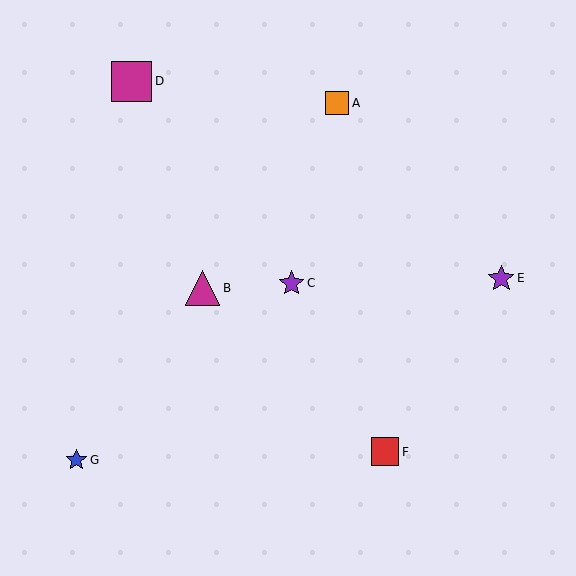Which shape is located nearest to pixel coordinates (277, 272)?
The purple star (labeled C) at (291, 283) is nearest to that location.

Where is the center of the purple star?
The center of the purple star is at (291, 283).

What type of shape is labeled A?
Shape A is an orange square.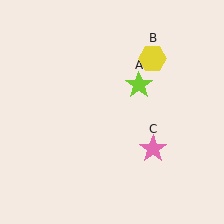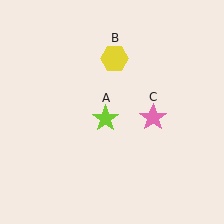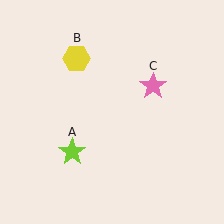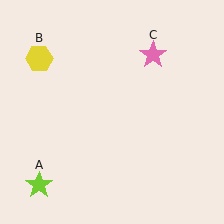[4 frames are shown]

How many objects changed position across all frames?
3 objects changed position: lime star (object A), yellow hexagon (object B), pink star (object C).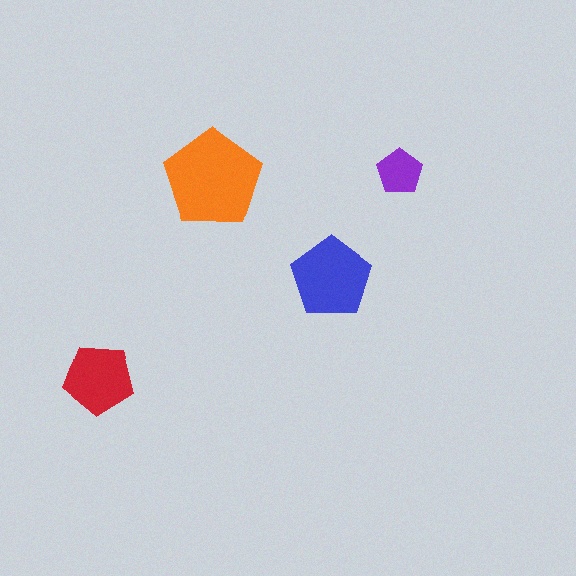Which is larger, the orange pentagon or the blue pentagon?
The orange one.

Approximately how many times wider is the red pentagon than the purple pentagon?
About 1.5 times wider.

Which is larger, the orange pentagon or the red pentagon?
The orange one.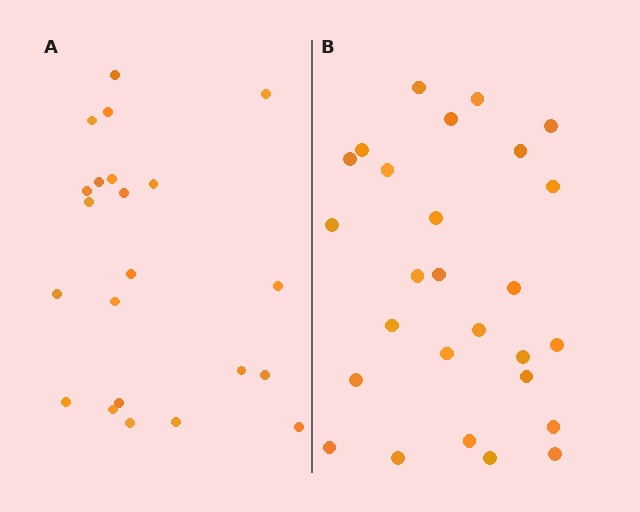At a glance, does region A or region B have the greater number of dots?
Region B (the right region) has more dots.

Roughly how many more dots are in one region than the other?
Region B has about 5 more dots than region A.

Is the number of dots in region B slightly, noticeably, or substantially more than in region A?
Region B has only slightly more — the two regions are fairly close. The ratio is roughly 1.2 to 1.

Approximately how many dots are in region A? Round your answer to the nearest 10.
About 20 dots. (The exact count is 22, which rounds to 20.)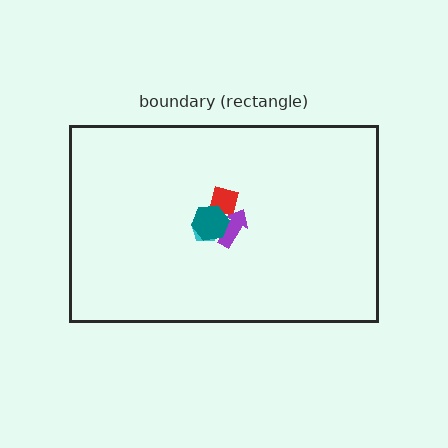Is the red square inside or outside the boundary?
Inside.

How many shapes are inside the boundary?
4 inside, 0 outside.